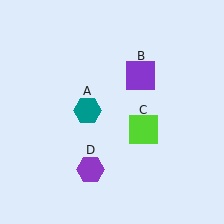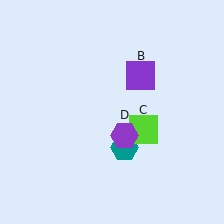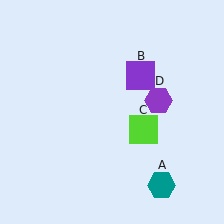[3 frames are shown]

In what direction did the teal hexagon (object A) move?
The teal hexagon (object A) moved down and to the right.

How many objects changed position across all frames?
2 objects changed position: teal hexagon (object A), purple hexagon (object D).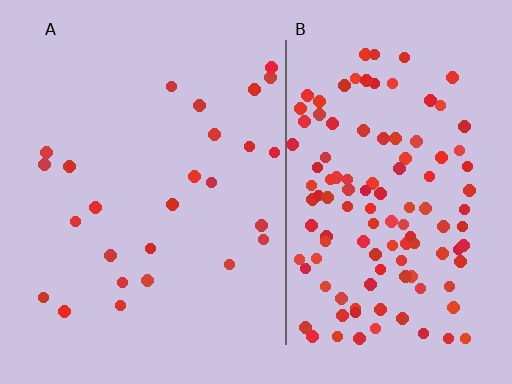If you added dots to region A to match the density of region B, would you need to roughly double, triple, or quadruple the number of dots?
Approximately quadruple.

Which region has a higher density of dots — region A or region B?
B (the right).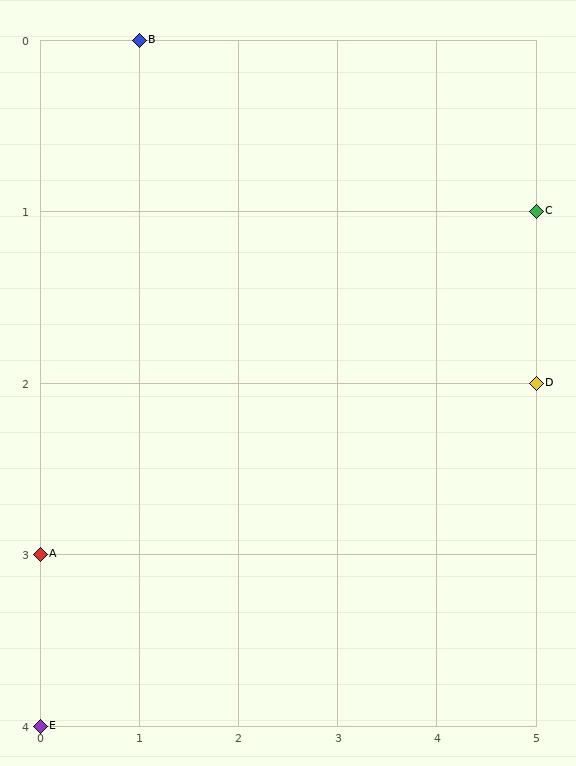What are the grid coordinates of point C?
Point C is at grid coordinates (5, 1).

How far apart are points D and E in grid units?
Points D and E are 5 columns and 2 rows apart (about 5.4 grid units diagonally).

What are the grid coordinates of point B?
Point B is at grid coordinates (1, 0).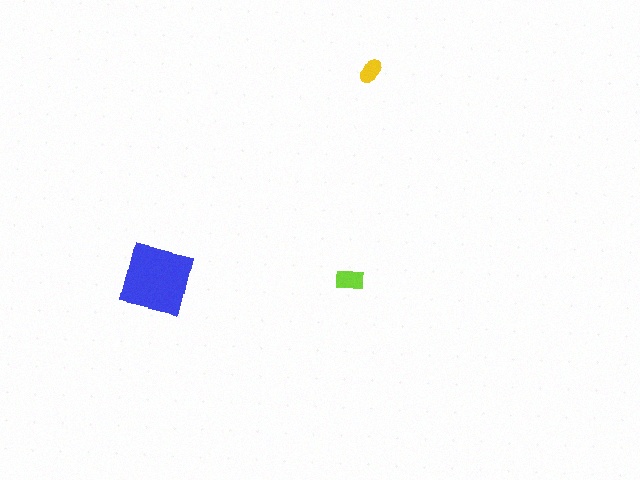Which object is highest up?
The yellow ellipse is topmost.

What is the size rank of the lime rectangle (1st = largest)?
2nd.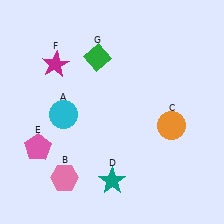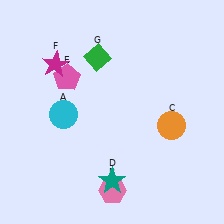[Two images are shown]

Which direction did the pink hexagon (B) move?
The pink hexagon (B) moved right.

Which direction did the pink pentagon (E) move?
The pink pentagon (E) moved up.